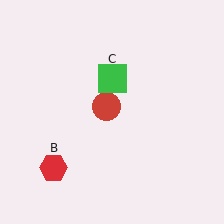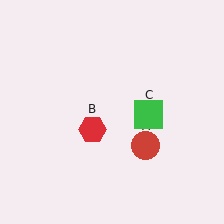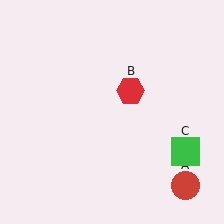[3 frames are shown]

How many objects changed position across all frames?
3 objects changed position: red circle (object A), red hexagon (object B), green square (object C).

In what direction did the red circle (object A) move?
The red circle (object A) moved down and to the right.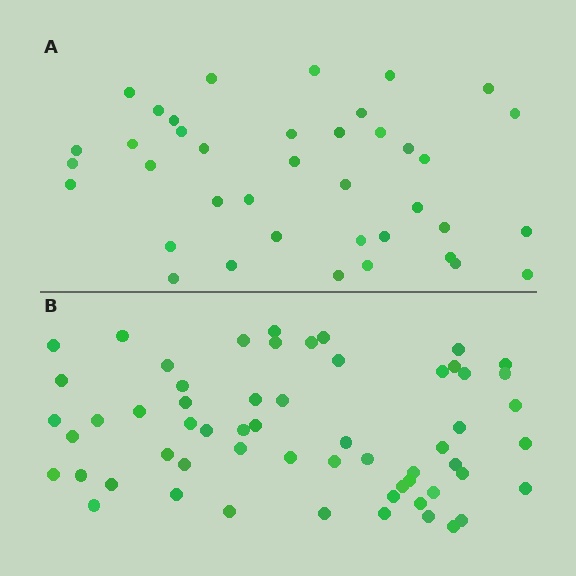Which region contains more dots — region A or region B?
Region B (the bottom region) has more dots.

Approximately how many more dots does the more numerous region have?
Region B has approximately 20 more dots than region A.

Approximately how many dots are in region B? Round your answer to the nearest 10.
About 60 dots. (The exact count is 59, which rounds to 60.)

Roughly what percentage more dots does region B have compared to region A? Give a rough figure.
About 50% more.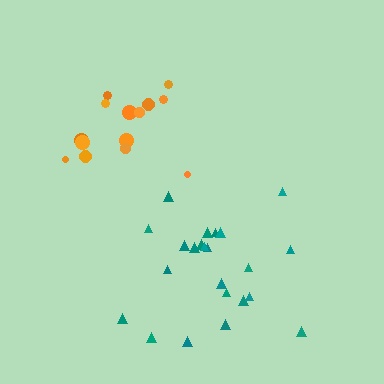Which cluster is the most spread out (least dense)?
Orange.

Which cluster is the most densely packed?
Teal.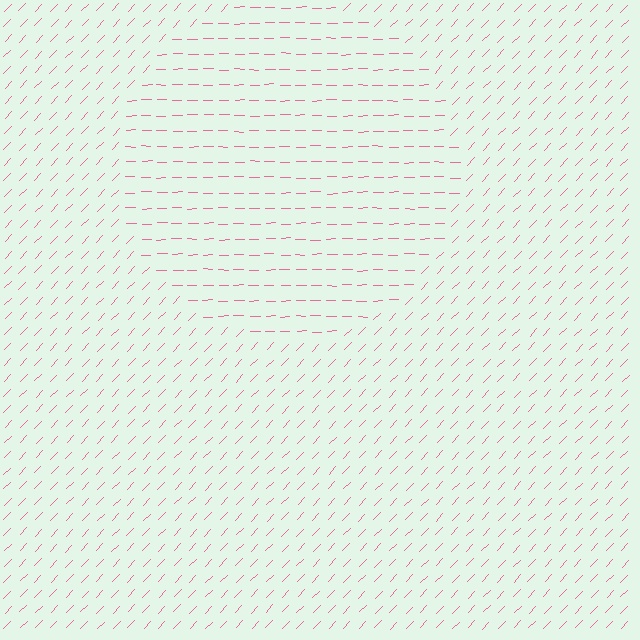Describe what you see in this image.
The image is filled with small pink line segments. A circle region in the image has lines oriented differently from the surrounding lines, creating a visible texture boundary.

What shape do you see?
I see a circle.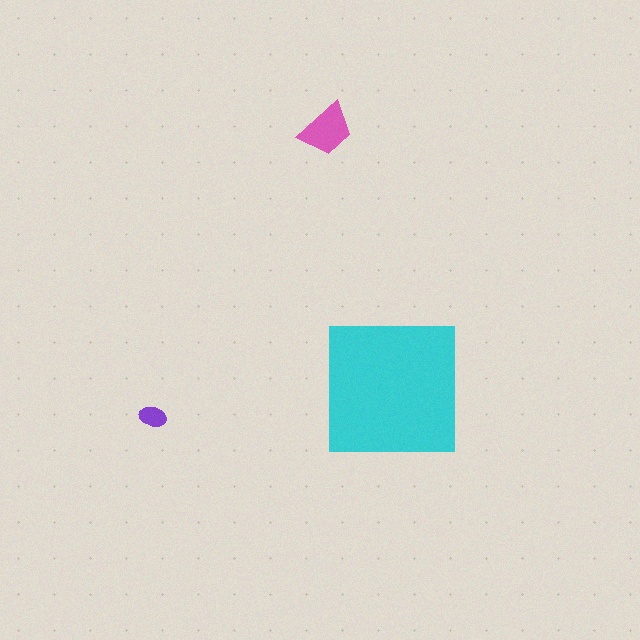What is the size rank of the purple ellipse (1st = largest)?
3rd.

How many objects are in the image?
There are 3 objects in the image.